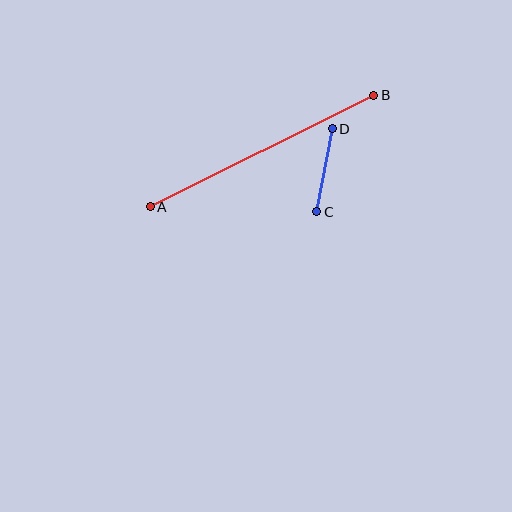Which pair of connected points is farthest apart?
Points A and B are farthest apart.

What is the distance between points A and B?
The distance is approximately 250 pixels.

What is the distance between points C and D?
The distance is approximately 84 pixels.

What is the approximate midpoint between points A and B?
The midpoint is at approximately (262, 151) pixels.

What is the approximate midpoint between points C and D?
The midpoint is at approximately (324, 170) pixels.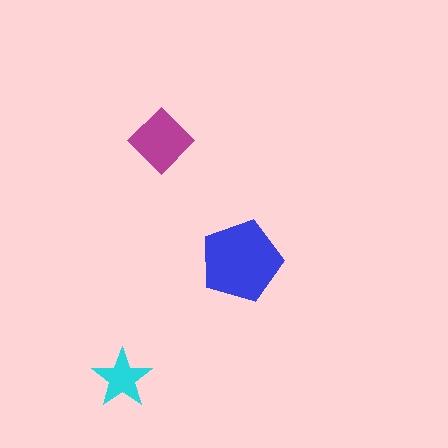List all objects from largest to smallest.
The blue pentagon, the magenta diamond, the cyan star.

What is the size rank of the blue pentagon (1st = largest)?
1st.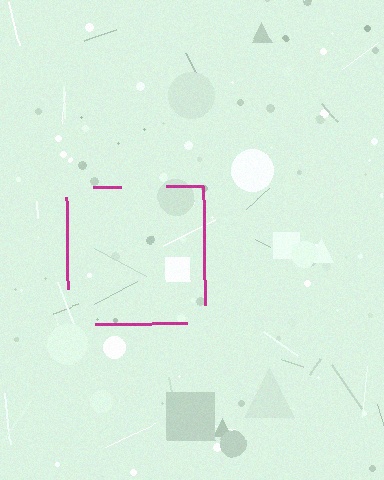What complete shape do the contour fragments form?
The contour fragments form a square.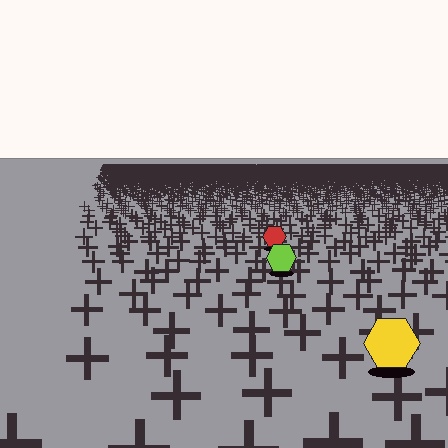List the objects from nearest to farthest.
From nearest to farthest: the yellow hexagon, the lime hexagon, the red hexagon.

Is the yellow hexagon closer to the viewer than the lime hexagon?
Yes. The yellow hexagon is closer — you can tell from the texture gradient: the ground texture is coarser near it.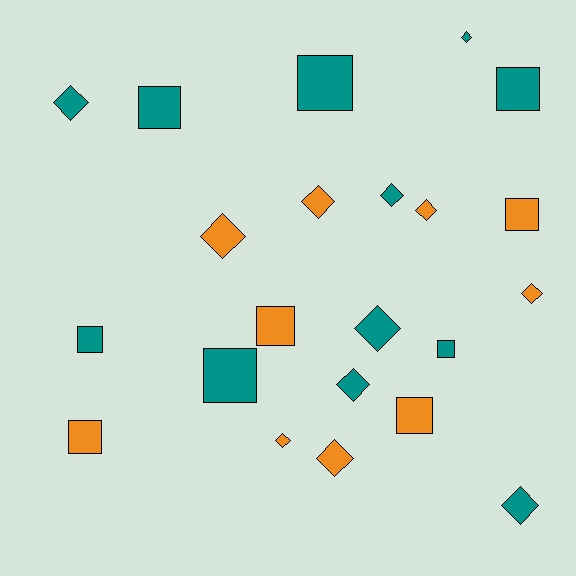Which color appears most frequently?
Teal, with 12 objects.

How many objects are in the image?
There are 22 objects.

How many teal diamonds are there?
There are 6 teal diamonds.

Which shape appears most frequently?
Diamond, with 12 objects.